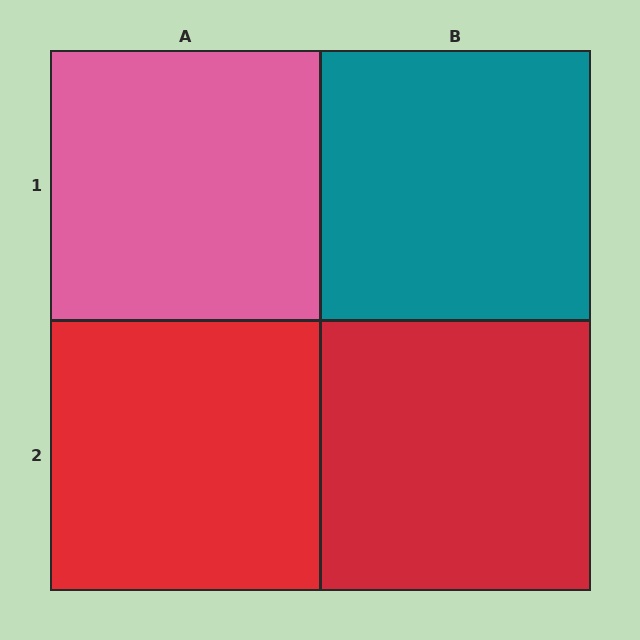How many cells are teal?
1 cell is teal.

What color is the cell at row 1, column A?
Pink.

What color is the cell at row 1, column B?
Teal.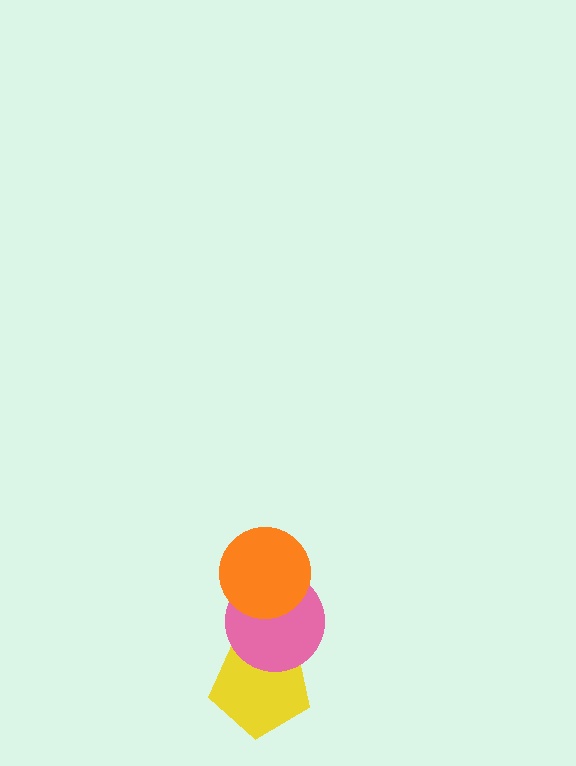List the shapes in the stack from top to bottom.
From top to bottom: the orange circle, the pink circle, the yellow pentagon.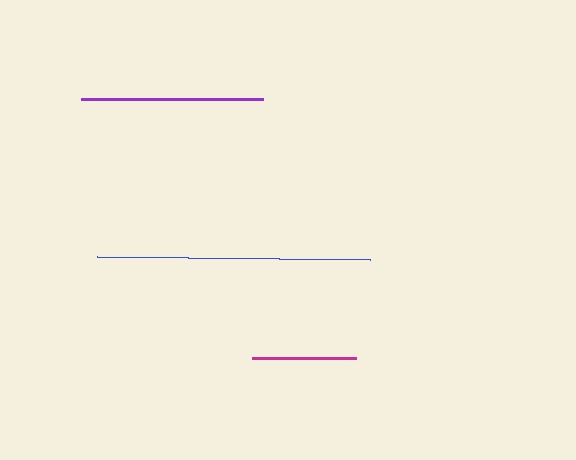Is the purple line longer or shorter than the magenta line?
The purple line is longer than the magenta line.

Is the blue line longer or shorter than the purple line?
The blue line is longer than the purple line.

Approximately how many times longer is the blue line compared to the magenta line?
The blue line is approximately 2.6 times the length of the magenta line.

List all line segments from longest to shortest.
From longest to shortest: blue, purple, magenta.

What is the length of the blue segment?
The blue segment is approximately 273 pixels long.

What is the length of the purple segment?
The purple segment is approximately 182 pixels long.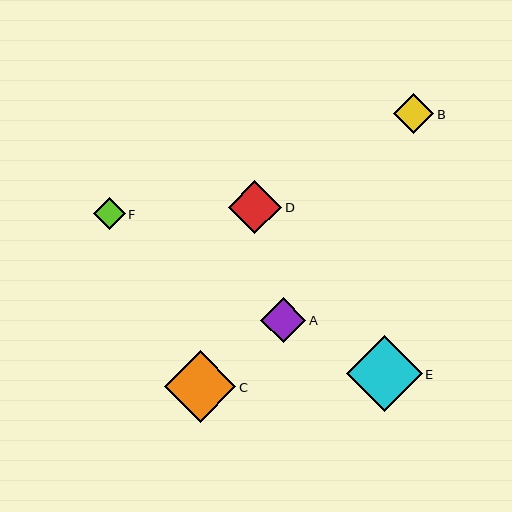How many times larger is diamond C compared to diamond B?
Diamond C is approximately 1.8 times the size of diamond B.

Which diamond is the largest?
Diamond E is the largest with a size of approximately 76 pixels.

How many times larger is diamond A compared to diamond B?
Diamond A is approximately 1.1 times the size of diamond B.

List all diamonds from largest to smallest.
From largest to smallest: E, C, D, A, B, F.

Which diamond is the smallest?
Diamond F is the smallest with a size of approximately 32 pixels.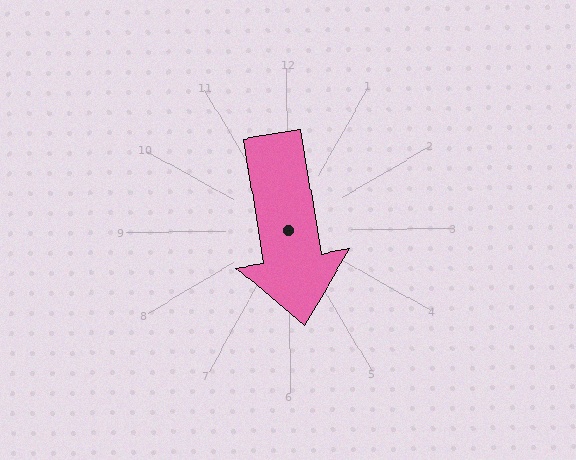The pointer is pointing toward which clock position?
Roughly 6 o'clock.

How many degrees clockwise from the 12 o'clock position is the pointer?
Approximately 171 degrees.